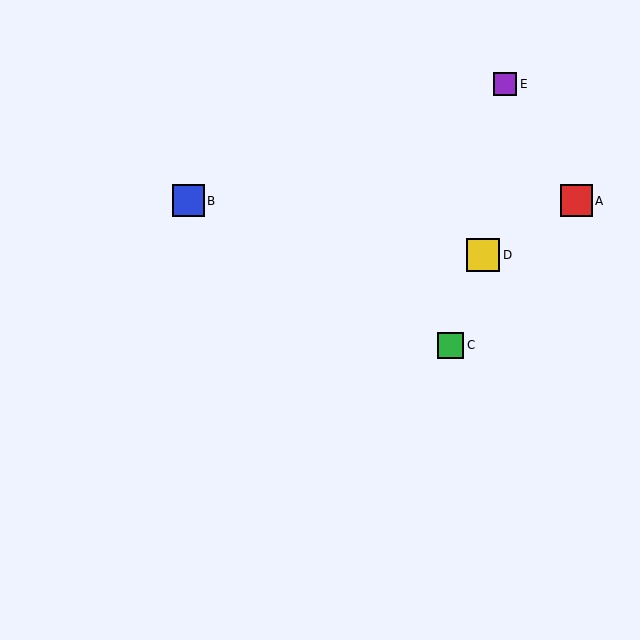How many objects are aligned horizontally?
2 objects (A, B) are aligned horizontally.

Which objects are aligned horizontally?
Objects A, B are aligned horizontally.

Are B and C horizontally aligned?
No, B is at y≈201 and C is at y≈345.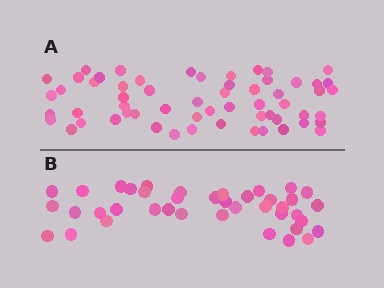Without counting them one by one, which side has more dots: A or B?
Region A (the top region) has more dots.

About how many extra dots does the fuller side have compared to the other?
Region A has approximately 20 more dots than region B.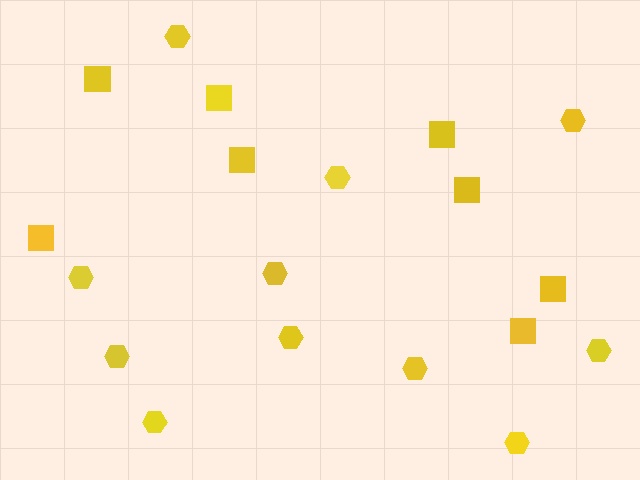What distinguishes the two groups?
There are 2 groups: one group of hexagons (11) and one group of squares (8).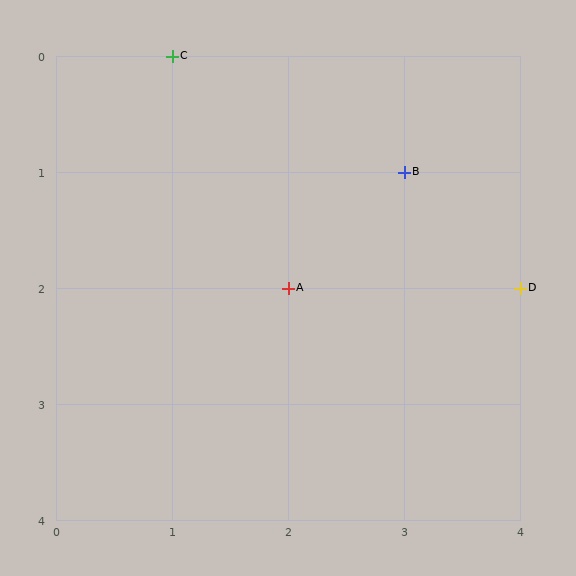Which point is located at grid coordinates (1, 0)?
Point C is at (1, 0).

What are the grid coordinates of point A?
Point A is at grid coordinates (2, 2).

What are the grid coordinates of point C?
Point C is at grid coordinates (1, 0).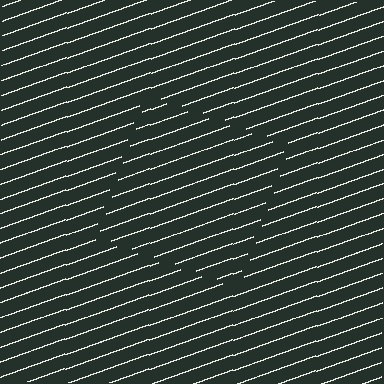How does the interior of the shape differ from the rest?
The interior of the shape contains the same grating, shifted by half a period — the contour is defined by the phase discontinuity where line-ends from the inner and outer gratings abut.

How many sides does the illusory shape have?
4 sides — the line-ends trace a square.